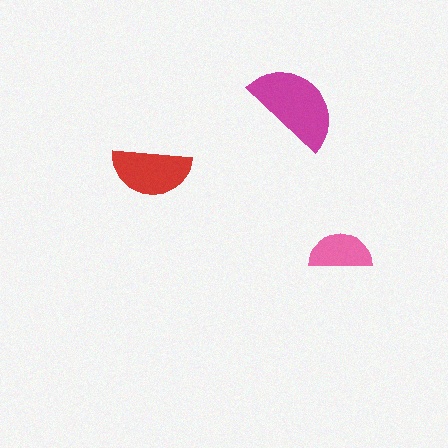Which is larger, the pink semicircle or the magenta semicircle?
The magenta one.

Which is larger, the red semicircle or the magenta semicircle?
The magenta one.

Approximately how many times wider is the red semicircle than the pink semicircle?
About 1.5 times wider.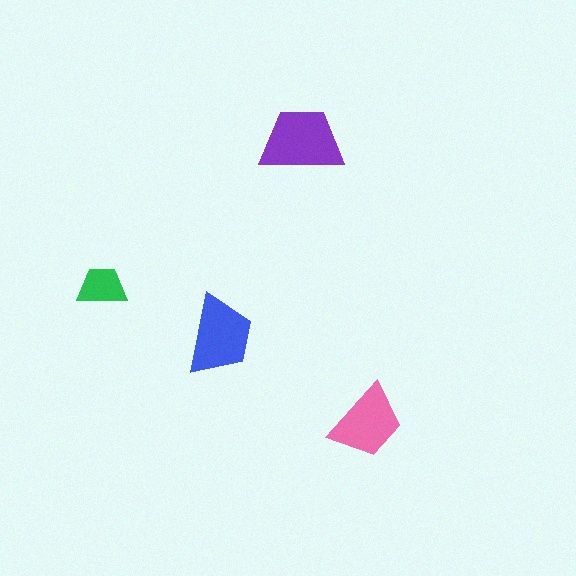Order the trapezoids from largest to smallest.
the purple one, the blue one, the pink one, the green one.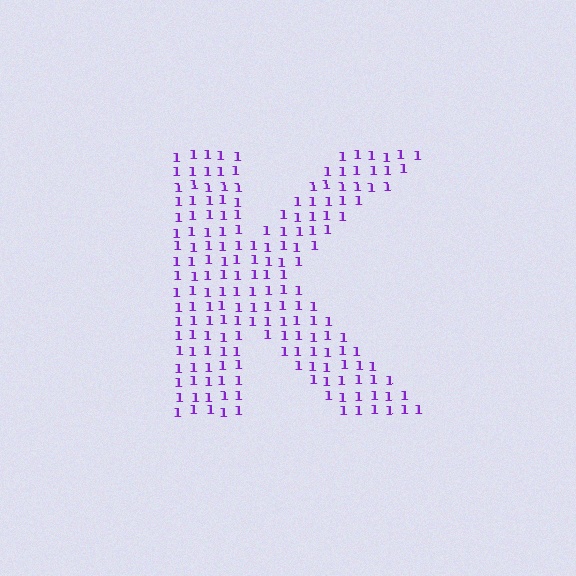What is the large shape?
The large shape is the letter K.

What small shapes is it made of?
It is made of small digit 1's.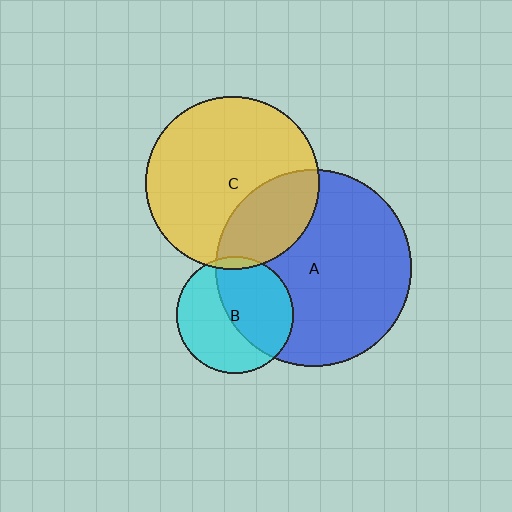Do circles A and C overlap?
Yes.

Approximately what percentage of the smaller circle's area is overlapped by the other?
Approximately 30%.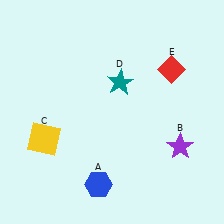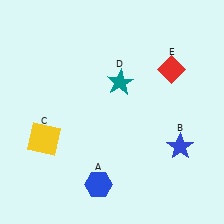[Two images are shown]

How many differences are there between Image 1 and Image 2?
There is 1 difference between the two images.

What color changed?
The star (B) changed from purple in Image 1 to blue in Image 2.